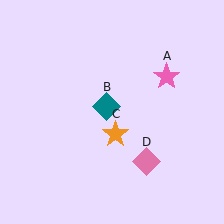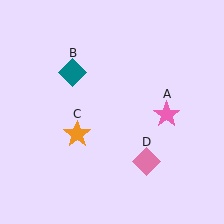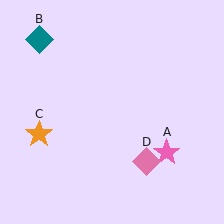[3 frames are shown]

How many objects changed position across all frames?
3 objects changed position: pink star (object A), teal diamond (object B), orange star (object C).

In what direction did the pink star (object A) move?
The pink star (object A) moved down.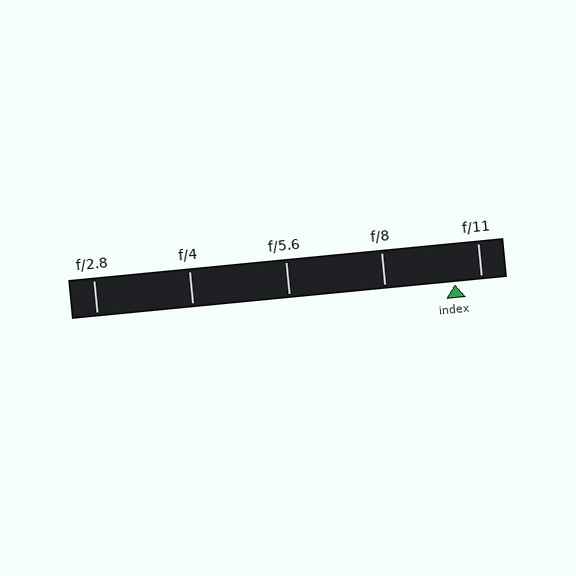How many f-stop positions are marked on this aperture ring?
There are 5 f-stop positions marked.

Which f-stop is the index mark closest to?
The index mark is closest to f/11.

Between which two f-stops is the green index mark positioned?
The index mark is between f/8 and f/11.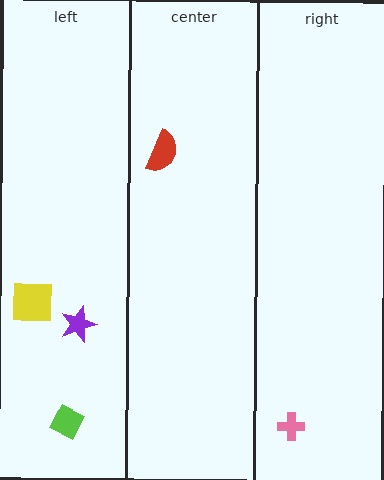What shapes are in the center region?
The red semicircle.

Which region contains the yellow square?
The left region.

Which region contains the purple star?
The left region.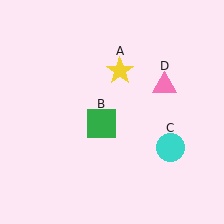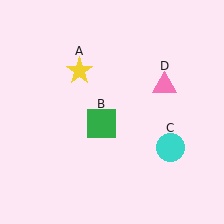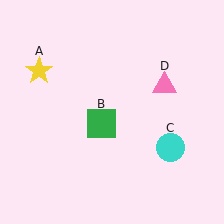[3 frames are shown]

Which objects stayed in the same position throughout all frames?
Green square (object B) and cyan circle (object C) and pink triangle (object D) remained stationary.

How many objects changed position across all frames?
1 object changed position: yellow star (object A).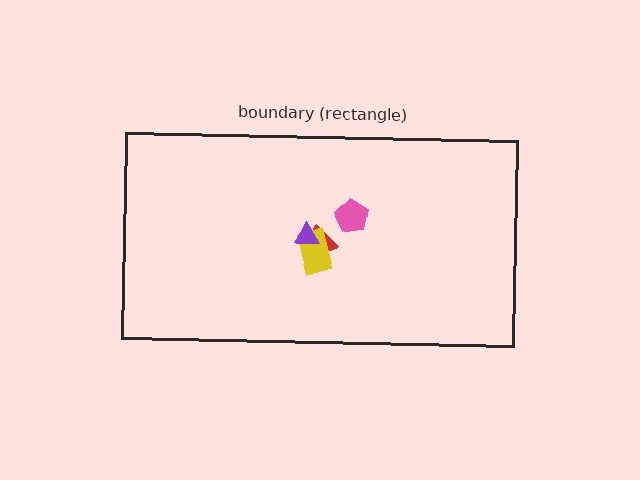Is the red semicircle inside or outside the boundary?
Inside.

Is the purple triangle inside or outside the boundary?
Inside.